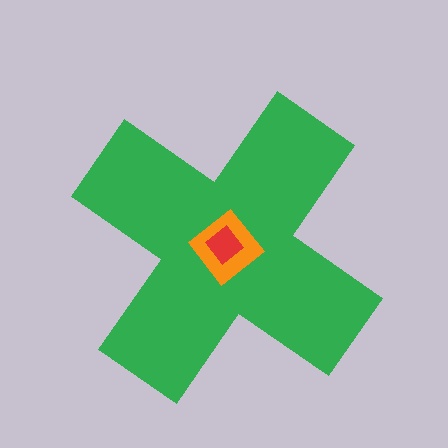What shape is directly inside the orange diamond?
The red diamond.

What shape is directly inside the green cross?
The orange diamond.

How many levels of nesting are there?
3.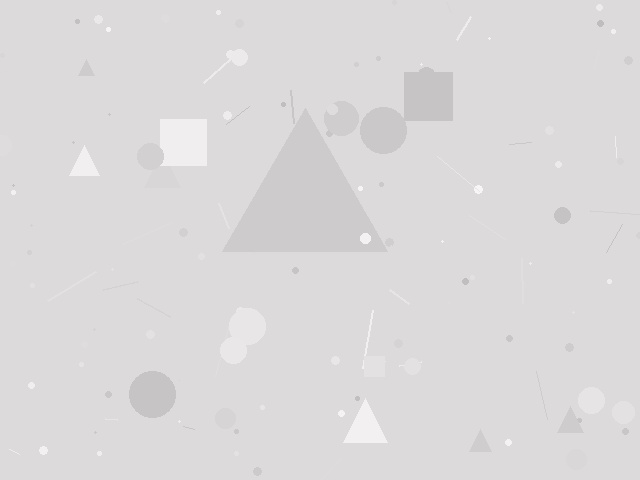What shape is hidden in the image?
A triangle is hidden in the image.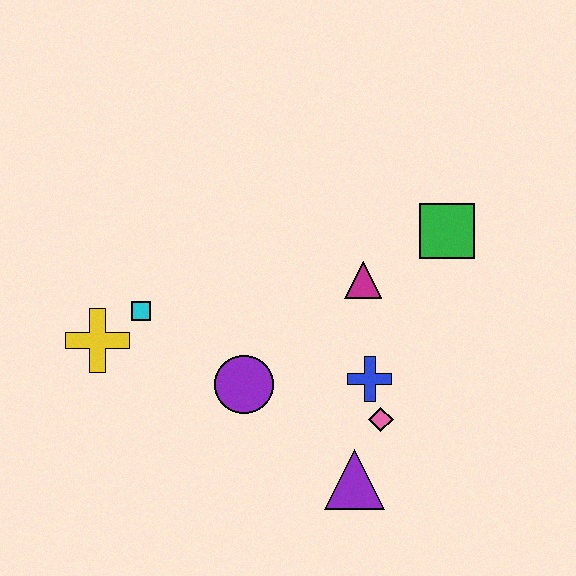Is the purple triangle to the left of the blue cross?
Yes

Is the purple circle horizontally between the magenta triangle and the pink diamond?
No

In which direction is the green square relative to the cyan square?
The green square is to the right of the cyan square.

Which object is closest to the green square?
The magenta triangle is closest to the green square.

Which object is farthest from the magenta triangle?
The yellow cross is farthest from the magenta triangle.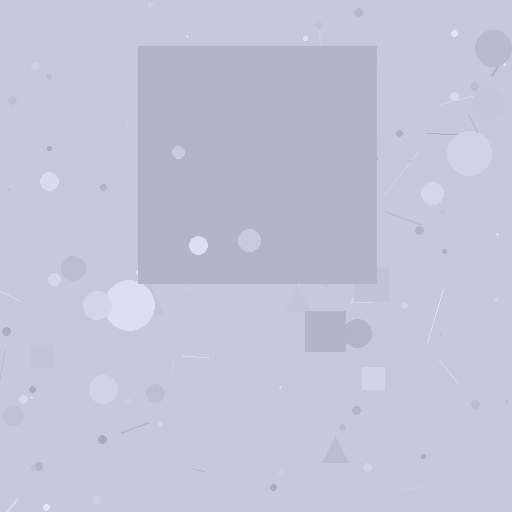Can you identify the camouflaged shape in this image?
The camouflaged shape is a square.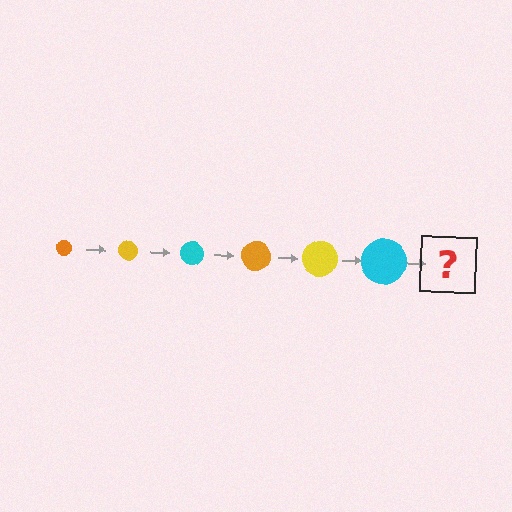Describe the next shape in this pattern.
It should be an orange circle, larger than the previous one.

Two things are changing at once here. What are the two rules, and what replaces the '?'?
The two rules are that the circle grows larger each step and the color cycles through orange, yellow, and cyan. The '?' should be an orange circle, larger than the previous one.